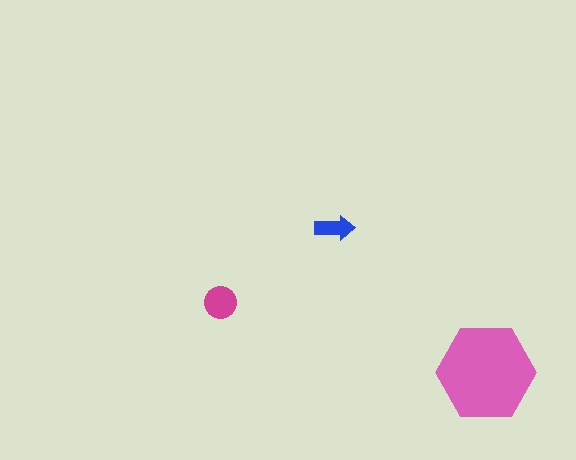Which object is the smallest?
The blue arrow.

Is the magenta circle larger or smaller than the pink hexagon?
Smaller.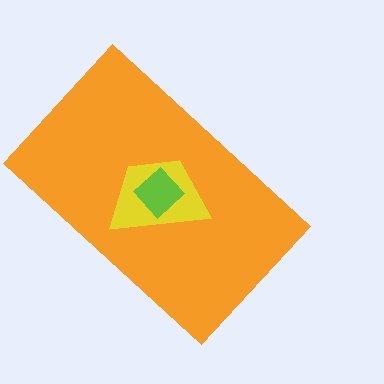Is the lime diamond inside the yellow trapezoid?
Yes.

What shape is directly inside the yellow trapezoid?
The lime diamond.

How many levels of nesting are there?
3.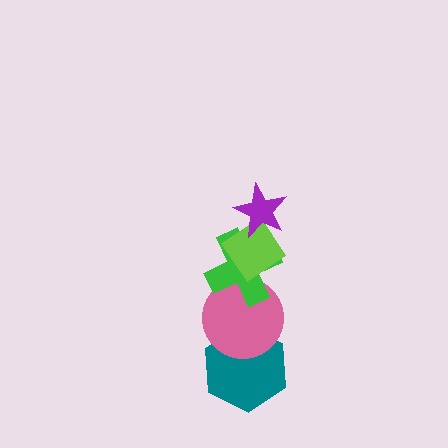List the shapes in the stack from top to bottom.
From top to bottom: the purple star, the lime diamond, the green cross, the pink circle, the teal hexagon.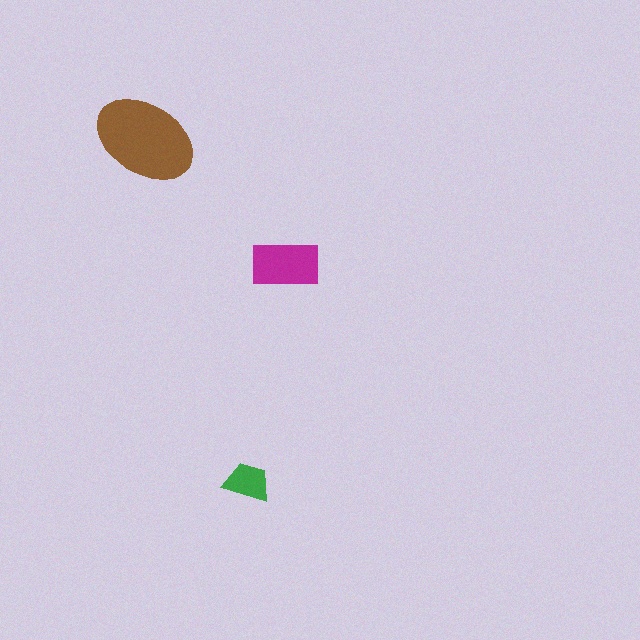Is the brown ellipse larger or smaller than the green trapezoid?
Larger.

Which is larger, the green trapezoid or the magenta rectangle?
The magenta rectangle.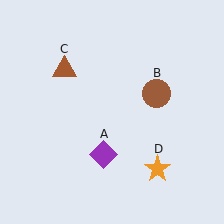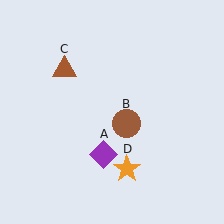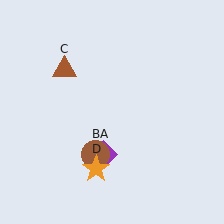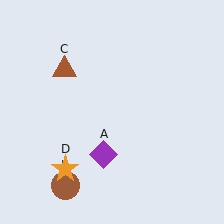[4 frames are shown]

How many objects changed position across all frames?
2 objects changed position: brown circle (object B), orange star (object D).